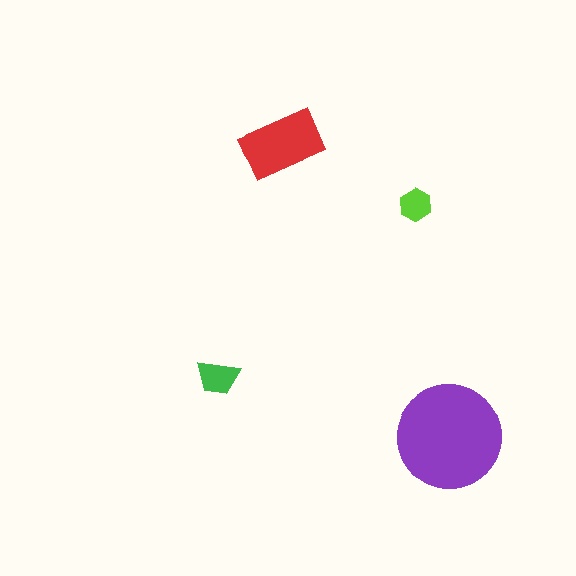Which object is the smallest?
The lime hexagon.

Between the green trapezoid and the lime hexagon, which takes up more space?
The green trapezoid.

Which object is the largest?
The purple circle.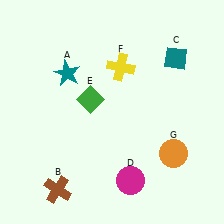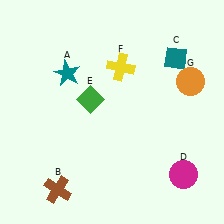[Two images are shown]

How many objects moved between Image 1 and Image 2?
2 objects moved between the two images.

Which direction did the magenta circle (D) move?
The magenta circle (D) moved right.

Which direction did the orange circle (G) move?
The orange circle (G) moved up.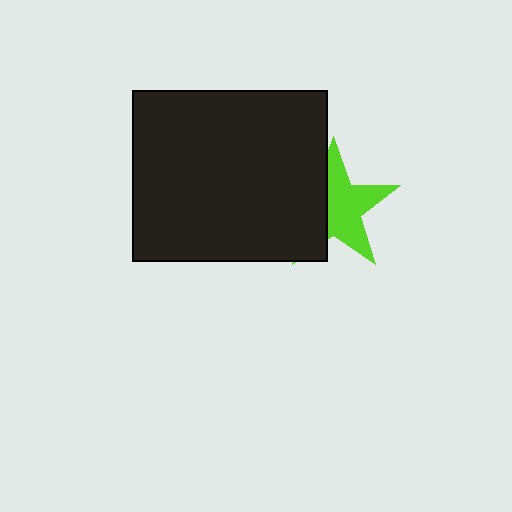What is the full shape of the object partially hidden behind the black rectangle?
The partially hidden object is a lime star.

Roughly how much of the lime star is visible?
About half of it is visible (roughly 60%).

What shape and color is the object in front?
The object in front is a black rectangle.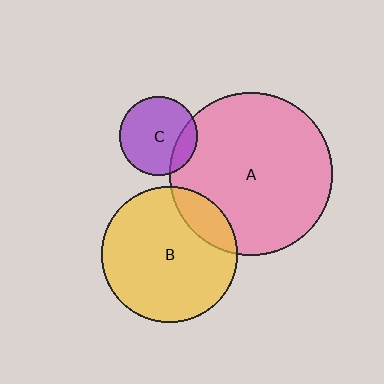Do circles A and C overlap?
Yes.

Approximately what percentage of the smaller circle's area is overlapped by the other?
Approximately 20%.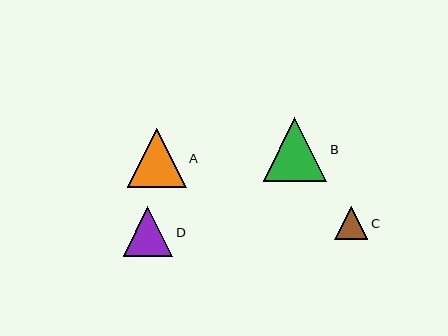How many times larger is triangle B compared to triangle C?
Triangle B is approximately 1.9 times the size of triangle C.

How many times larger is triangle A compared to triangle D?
Triangle A is approximately 1.2 times the size of triangle D.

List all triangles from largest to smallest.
From largest to smallest: B, A, D, C.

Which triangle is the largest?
Triangle B is the largest with a size of approximately 63 pixels.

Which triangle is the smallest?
Triangle C is the smallest with a size of approximately 33 pixels.